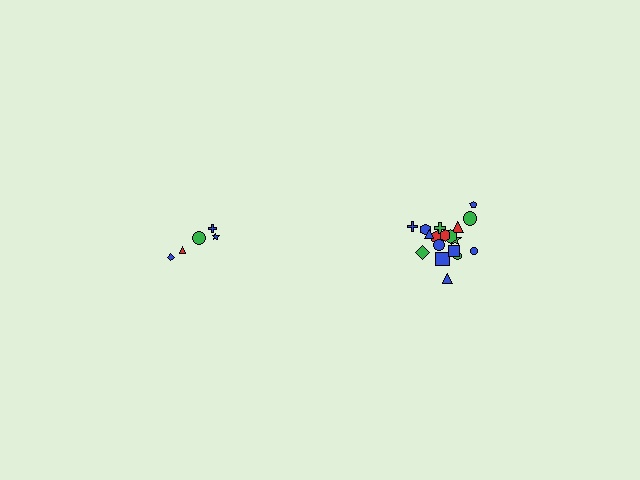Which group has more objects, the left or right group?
The right group.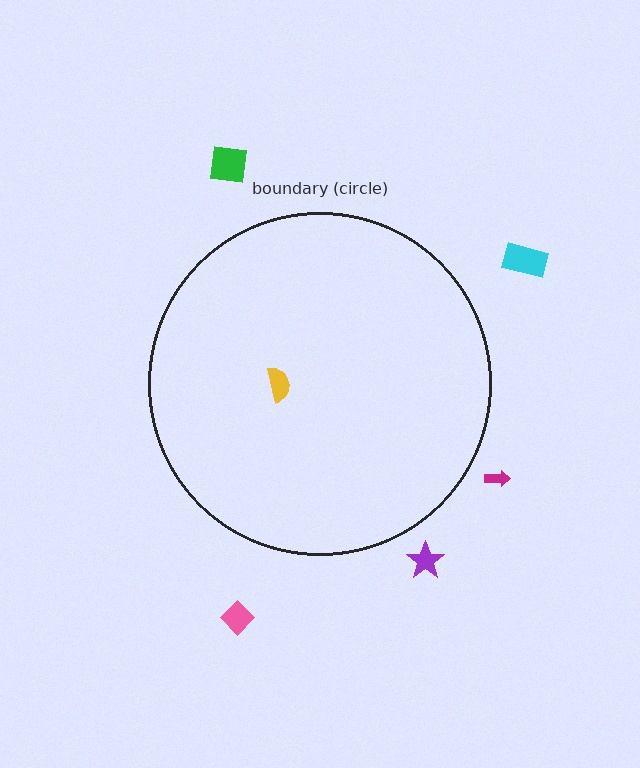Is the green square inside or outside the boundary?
Outside.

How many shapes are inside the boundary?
1 inside, 5 outside.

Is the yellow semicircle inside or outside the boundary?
Inside.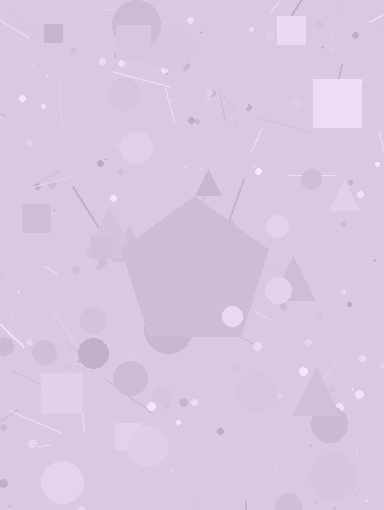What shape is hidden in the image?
A pentagon is hidden in the image.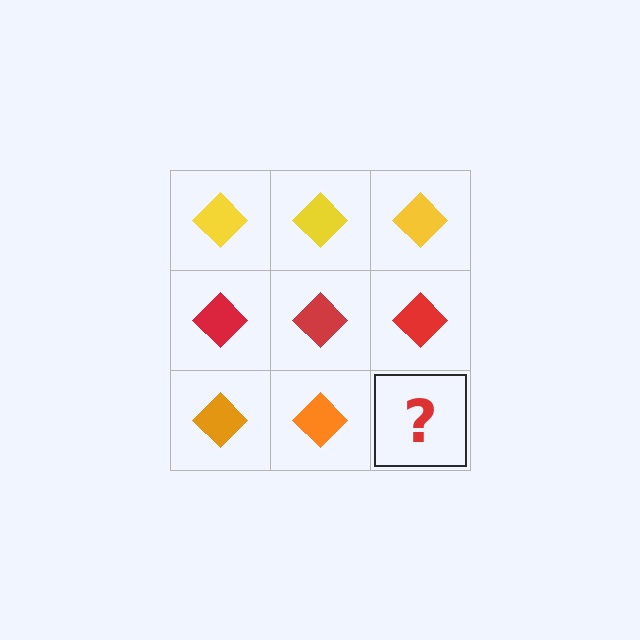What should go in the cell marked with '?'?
The missing cell should contain an orange diamond.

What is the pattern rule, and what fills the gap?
The rule is that each row has a consistent color. The gap should be filled with an orange diamond.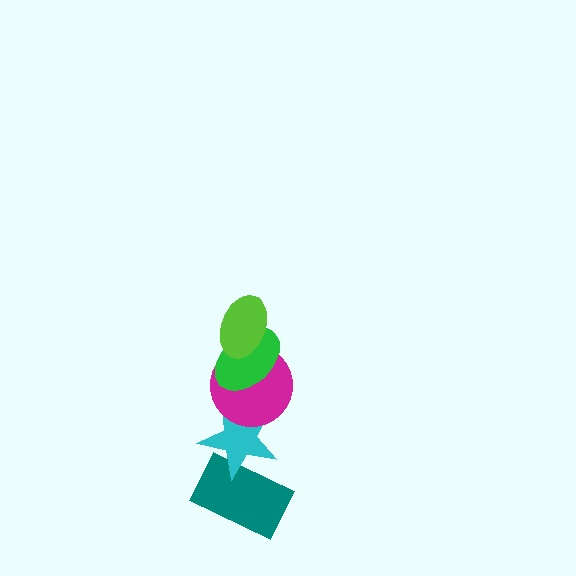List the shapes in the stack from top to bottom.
From top to bottom: the lime ellipse, the green ellipse, the magenta circle, the cyan star, the teal rectangle.